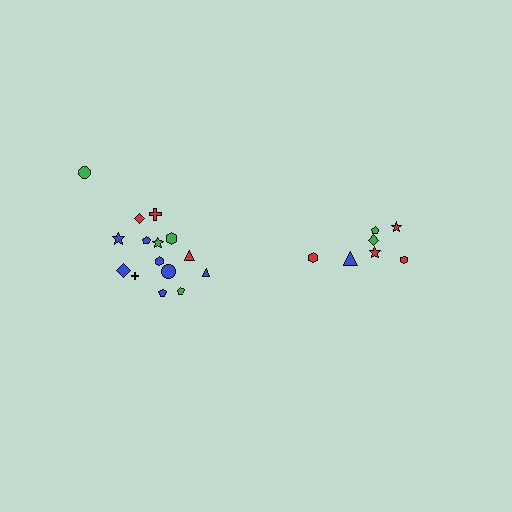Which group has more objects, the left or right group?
The left group.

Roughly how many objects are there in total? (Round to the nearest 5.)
Roughly 20 objects in total.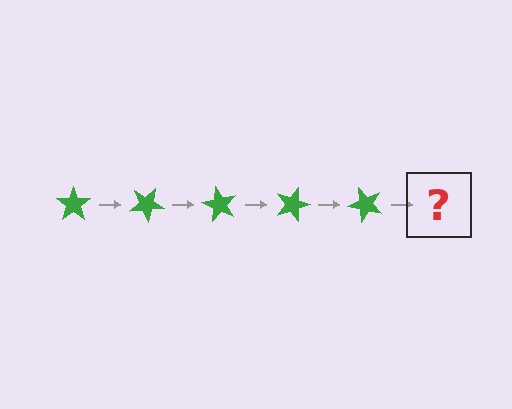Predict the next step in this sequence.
The next step is a green star rotated 150 degrees.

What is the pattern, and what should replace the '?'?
The pattern is that the star rotates 30 degrees each step. The '?' should be a green star rotated 150 degrees.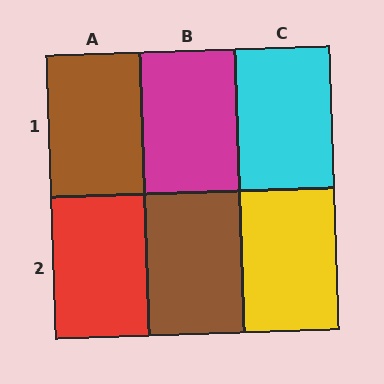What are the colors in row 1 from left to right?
Brown, magenta, cyan.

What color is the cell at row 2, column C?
Yellow.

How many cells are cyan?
1 cell is cyan.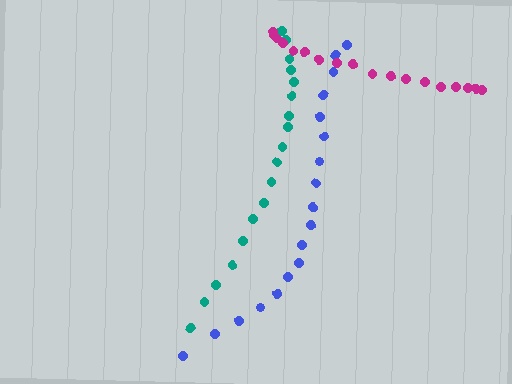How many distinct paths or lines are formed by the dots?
There are 3 distinct paths.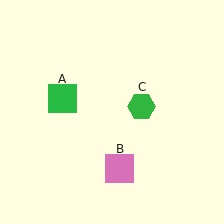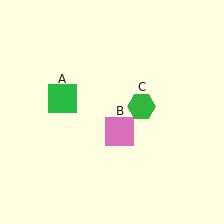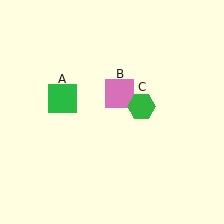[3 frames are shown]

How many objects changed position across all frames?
1 object changed position: pink square (object B).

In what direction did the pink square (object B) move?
The pink square (object B) moved up.